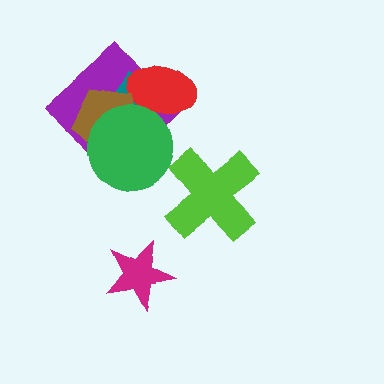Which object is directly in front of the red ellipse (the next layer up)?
The brown pentagon is directly in front of the red ellipse.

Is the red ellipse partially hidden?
Yes, it is partially covered by another shape.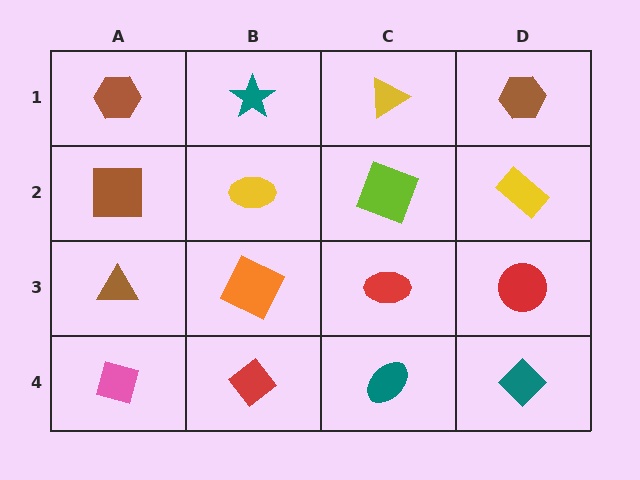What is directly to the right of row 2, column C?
A yellow rectangle.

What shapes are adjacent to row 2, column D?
A brown hexagon (row 1, column D), a red circle (row 3, column D), a lime square (row 2, column C).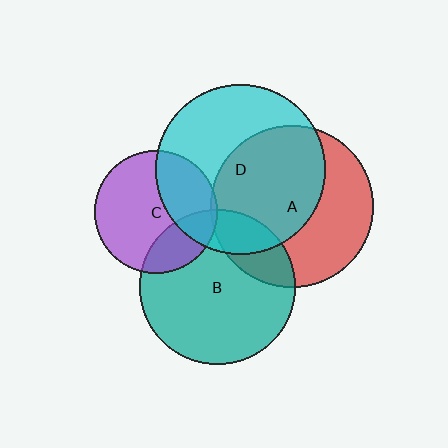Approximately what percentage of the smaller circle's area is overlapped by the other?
Approximately 20%.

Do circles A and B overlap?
Yes.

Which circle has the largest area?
Circle D (cyan).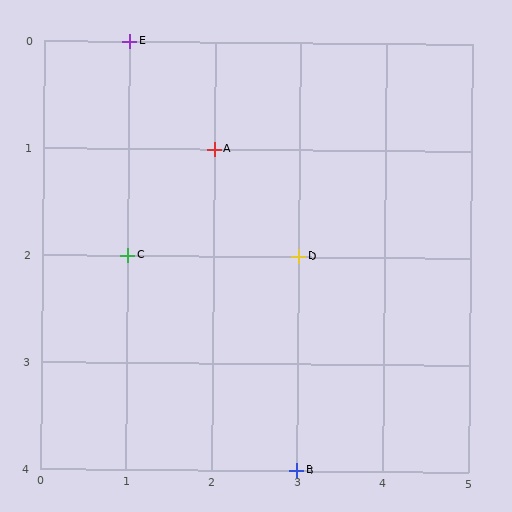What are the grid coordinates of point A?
Point A is at grid coordinates (2, 1).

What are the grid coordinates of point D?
Point D is at grid coordinates (3, 2).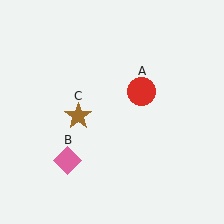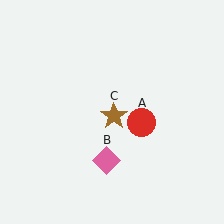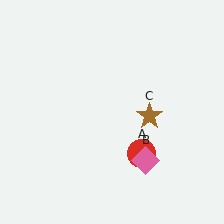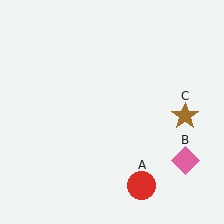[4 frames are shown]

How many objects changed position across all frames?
3 objects changed position: red circle (object A), pink diamond (object B), brown star (object C).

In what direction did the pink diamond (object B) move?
The pink diamond (object B) moved right.